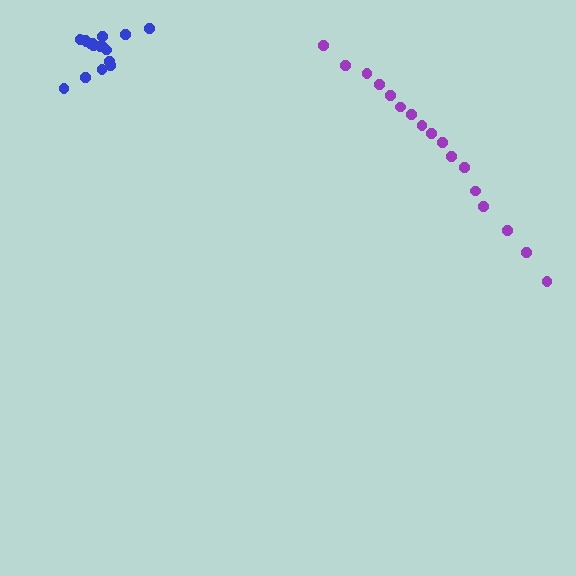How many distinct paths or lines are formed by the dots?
There are 2 distinct paths.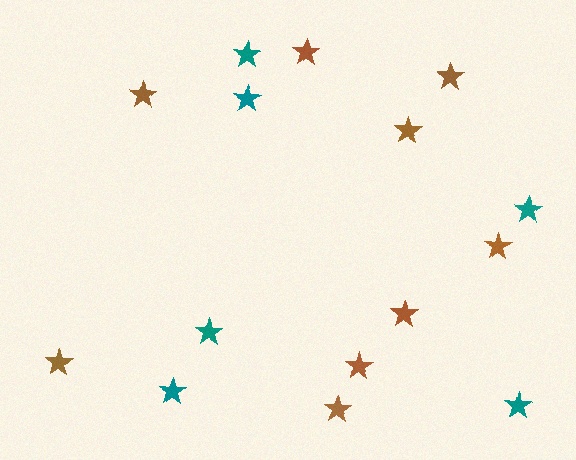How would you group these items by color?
There are 2 groups: one group of brown stars (9) and one group of teal stars (6).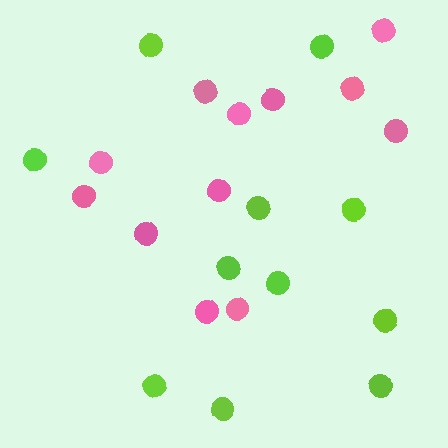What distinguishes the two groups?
There are 2 groups: one group of lime circles (11) and one group of pink circles (12).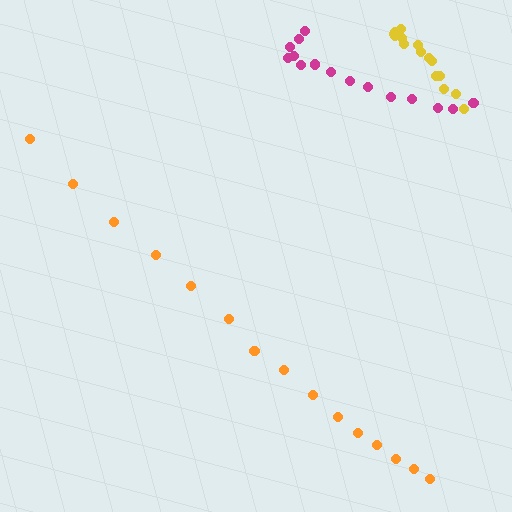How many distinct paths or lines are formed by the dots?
There are 3 distinct paths.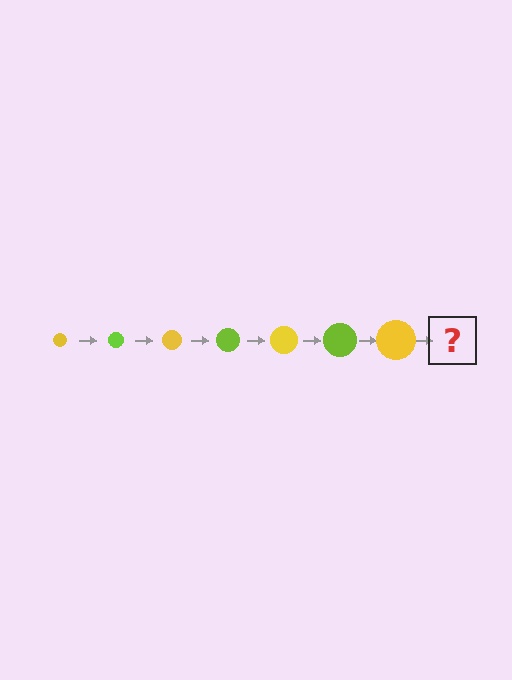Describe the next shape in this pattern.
It should be a lime circle, larger than the previous one.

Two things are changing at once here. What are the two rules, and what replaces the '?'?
The two rules are that the circle grows larger each step and the color cycles through yellow and lime. The '?' should be a lime circle, larger than the previous one.